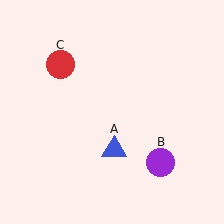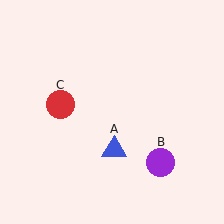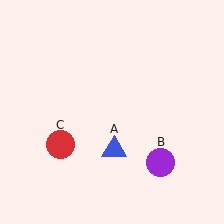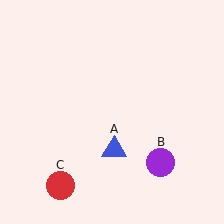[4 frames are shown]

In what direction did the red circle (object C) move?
The red circle (object C) moved down.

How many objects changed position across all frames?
1 object changed position: red circle (object C).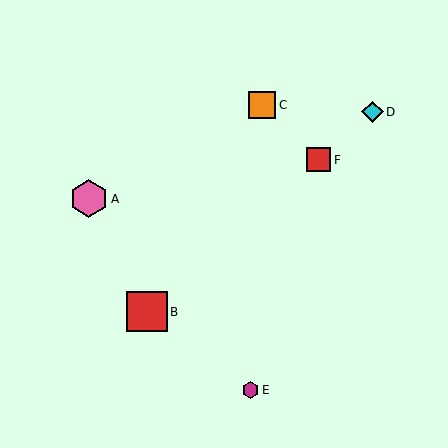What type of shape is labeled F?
Shape F is a red square.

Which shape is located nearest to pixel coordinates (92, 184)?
The pink hexagon (labeled A) at (89, 199) is nearest to that location.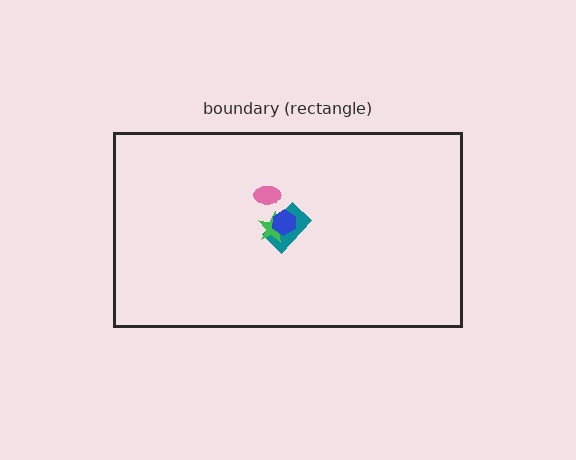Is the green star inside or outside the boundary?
Inside.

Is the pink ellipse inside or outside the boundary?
Inside.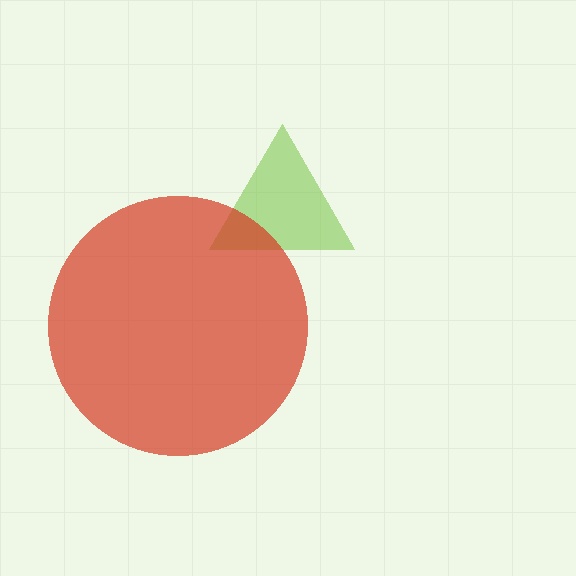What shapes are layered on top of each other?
The layered shapes are: a lime triangle, a red circle.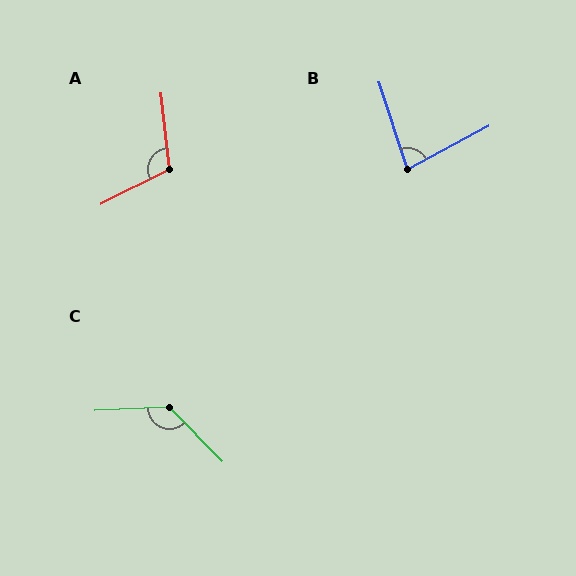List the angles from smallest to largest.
B (80°), A (110°), C (132°).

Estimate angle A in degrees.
Approximately 110 degrees.